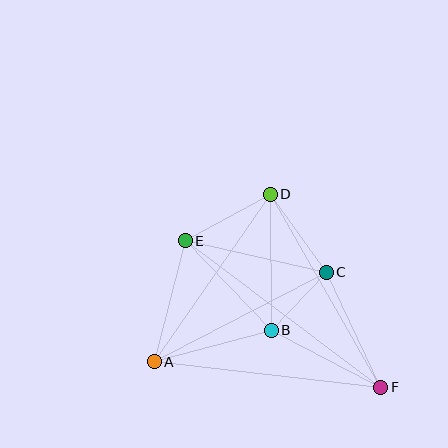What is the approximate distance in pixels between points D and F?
The distance between D and F is approximately 222 pixels.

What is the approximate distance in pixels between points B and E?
The distance between B and E is approximately 124 pixels.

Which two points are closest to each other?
Points B and C are closest to each other.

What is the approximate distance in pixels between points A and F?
The distance between A and F is approximately 228 pixels.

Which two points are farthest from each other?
Points E and F are farthest from each other.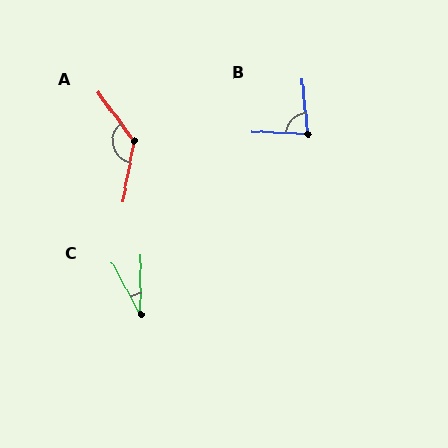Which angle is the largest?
A, at approximately 133 degrees.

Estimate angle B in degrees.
Approximately 82 degrees.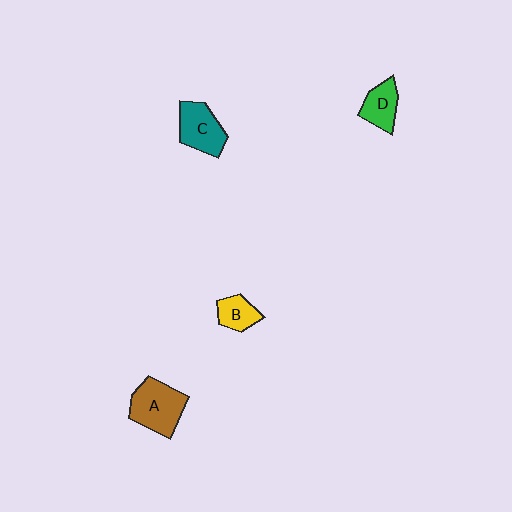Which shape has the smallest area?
Shape B (yellow).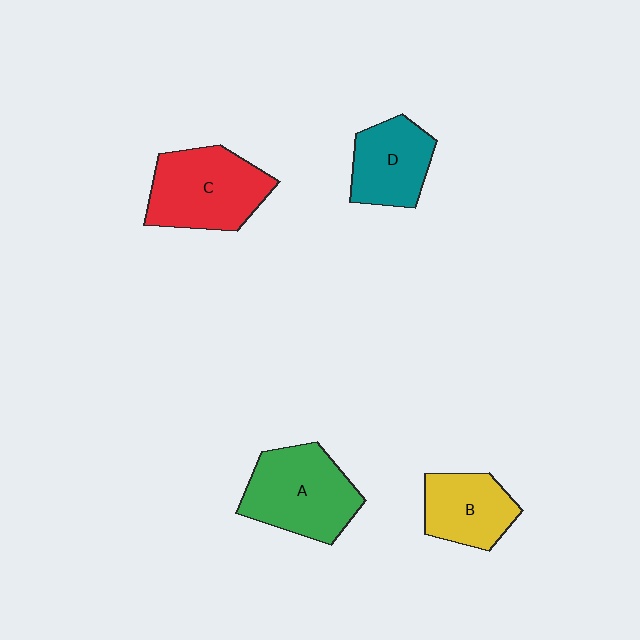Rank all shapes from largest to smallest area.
From largest to smallest: A (green), C (red), D (teal), B (yellow).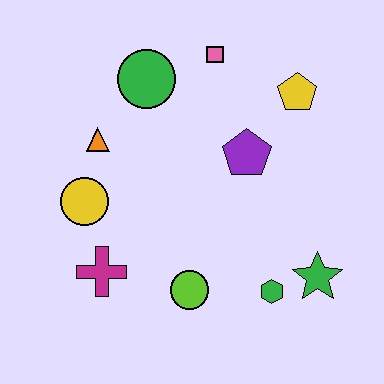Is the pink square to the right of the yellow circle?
Yes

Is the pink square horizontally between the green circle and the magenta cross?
No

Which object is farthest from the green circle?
The green star is farthest from the green circle.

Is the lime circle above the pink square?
No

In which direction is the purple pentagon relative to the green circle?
The purple pentagon is to the right of the green circle.